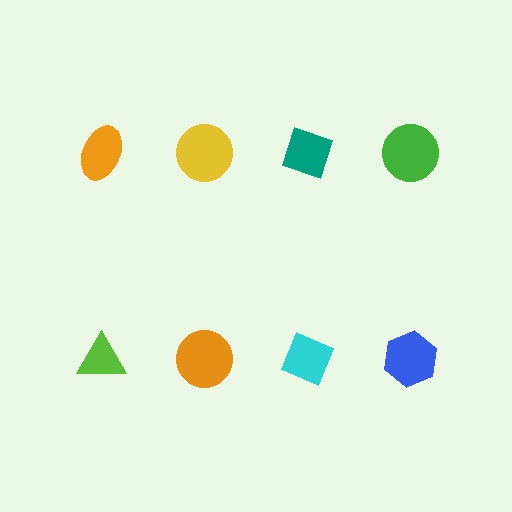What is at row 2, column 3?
A cyan diamond.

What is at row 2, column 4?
A blue hexagon.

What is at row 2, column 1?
A lime triangle.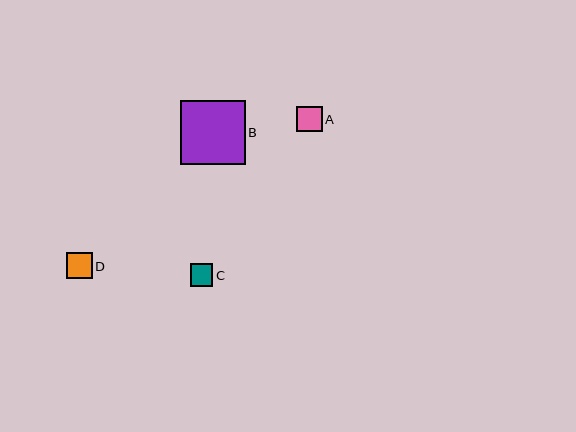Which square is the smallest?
Square C is the smallest with a size of approximately 22 pixels.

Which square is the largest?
Square B is the largest with a size of approximately 65 pixels.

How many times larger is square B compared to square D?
Square B is approximately 2.5 times the size of square D.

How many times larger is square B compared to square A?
Square B is approximately 2.5 times the size of square A.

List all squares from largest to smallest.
From largest to smallest: B, D, A, C.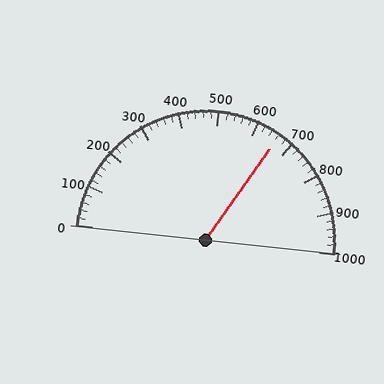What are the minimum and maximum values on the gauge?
The gauge ranges from 0 to 1000.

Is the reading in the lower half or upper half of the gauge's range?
The reading is in the upper half of the range (0 to 1000).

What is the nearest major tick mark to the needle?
The nearest major tick mark is 700.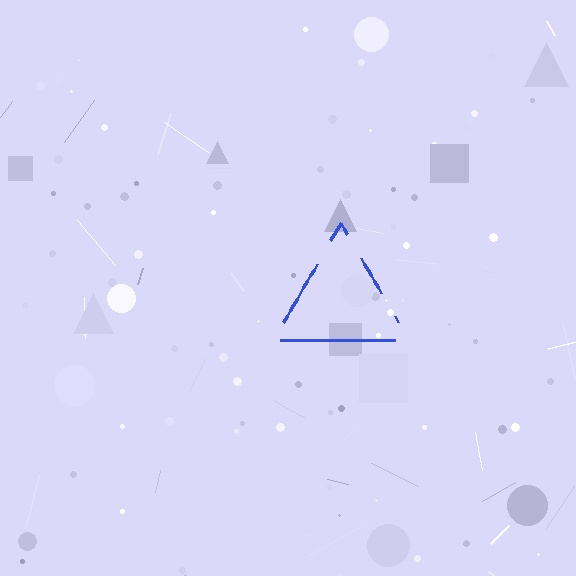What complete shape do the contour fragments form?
The contour fragments form a triangle.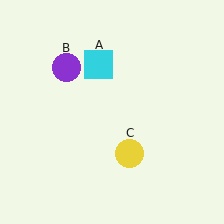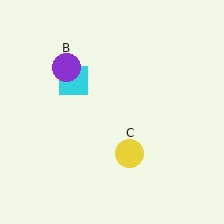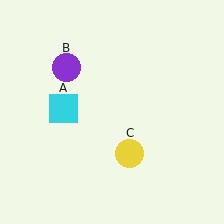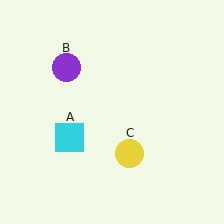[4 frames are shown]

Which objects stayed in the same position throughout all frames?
Purple circle (object B) and yellow circle (object C) remained stationary.